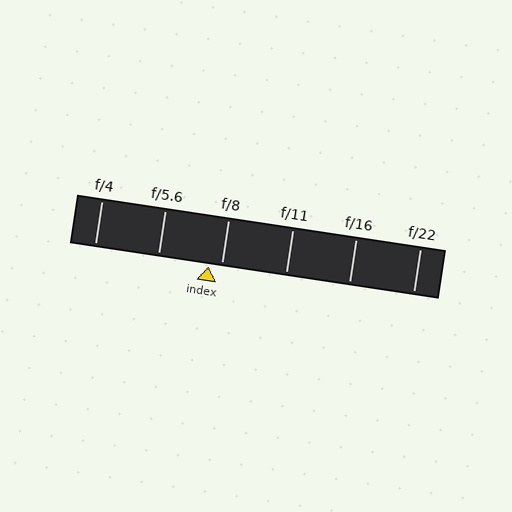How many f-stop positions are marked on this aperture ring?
There are 6 f-stop positions marked.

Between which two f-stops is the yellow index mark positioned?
The index mark is between f/5.6 and f/8.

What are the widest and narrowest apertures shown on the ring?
The widest aperture shown is f/4 and the narrowest is f/22.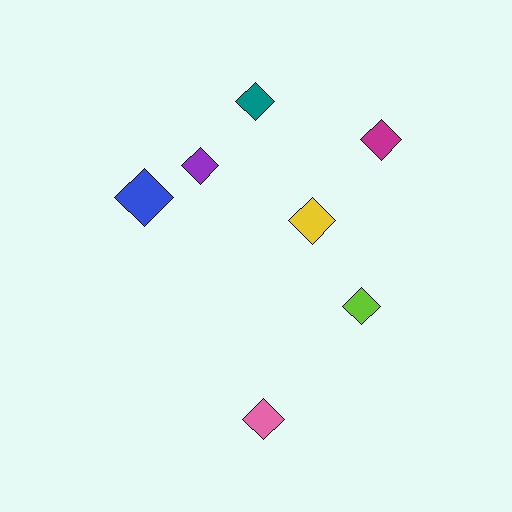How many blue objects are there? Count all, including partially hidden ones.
There is 1 blue object.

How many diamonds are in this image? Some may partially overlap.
There are 7 diamonds.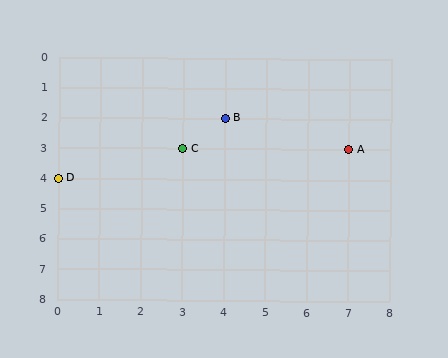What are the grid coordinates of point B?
Point B is at grid coordinates (4, 2).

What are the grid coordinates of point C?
Point C is at grid coordinates (3, 3).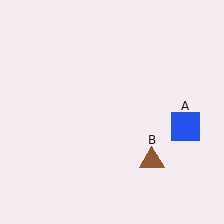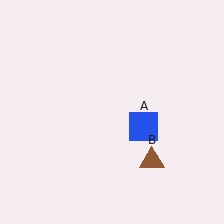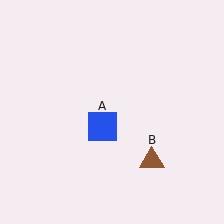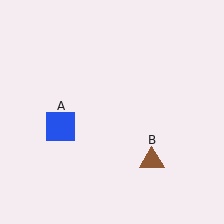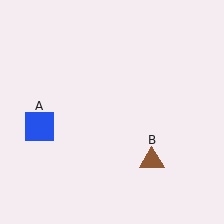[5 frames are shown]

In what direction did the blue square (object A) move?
The blue square (object A) moved left.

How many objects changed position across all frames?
1 object changed position: blue square (object A).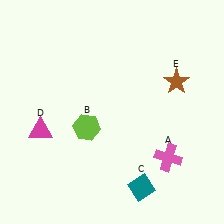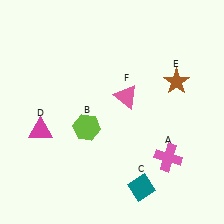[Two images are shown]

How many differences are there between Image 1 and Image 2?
There is 1 difference between the two images.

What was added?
A pink triangle (F) was added in Image 2.